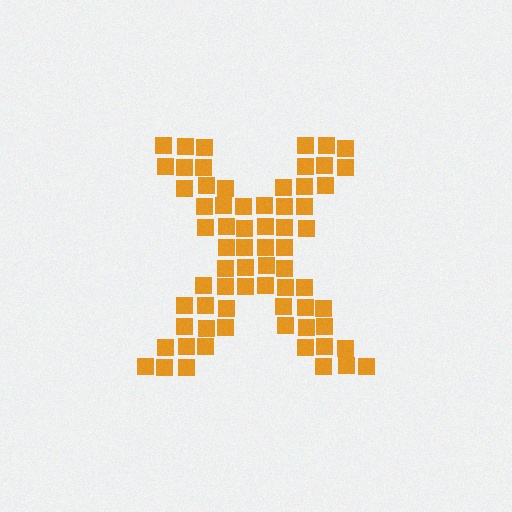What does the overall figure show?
The overall figure shows the letter X.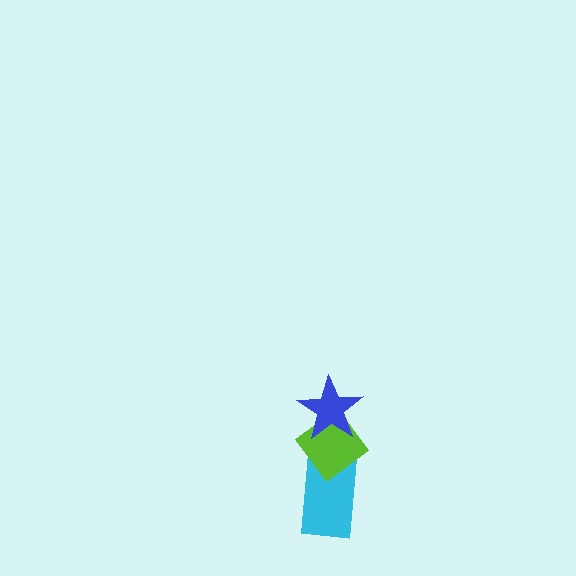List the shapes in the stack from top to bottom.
From top to bottom: the blue star, the lime diamond, the cyan rectangle.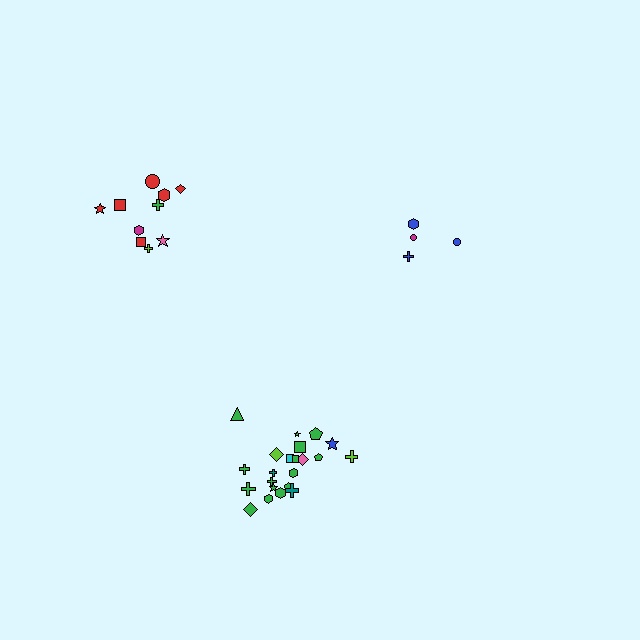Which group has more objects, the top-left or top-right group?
The top-left group.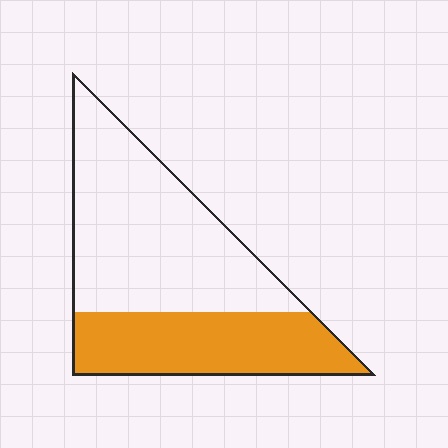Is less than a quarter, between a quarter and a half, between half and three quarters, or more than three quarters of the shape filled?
Between a quarter and a half.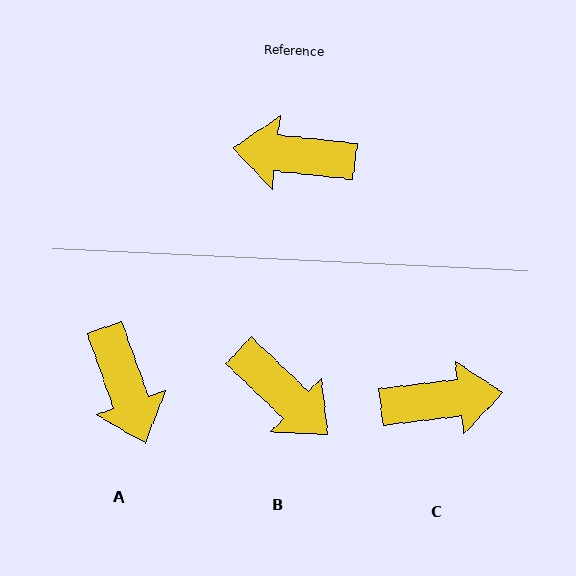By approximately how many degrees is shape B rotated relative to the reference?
Approximately 143 degrees counter-clockwise.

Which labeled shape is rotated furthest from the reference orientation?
C, about 167 degrees away.